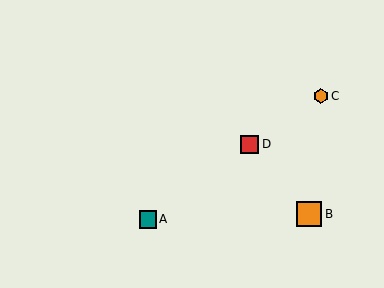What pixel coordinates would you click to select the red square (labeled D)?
Click at (250, 144) to select the red square D.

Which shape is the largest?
The orange square (labeled B) is the largest.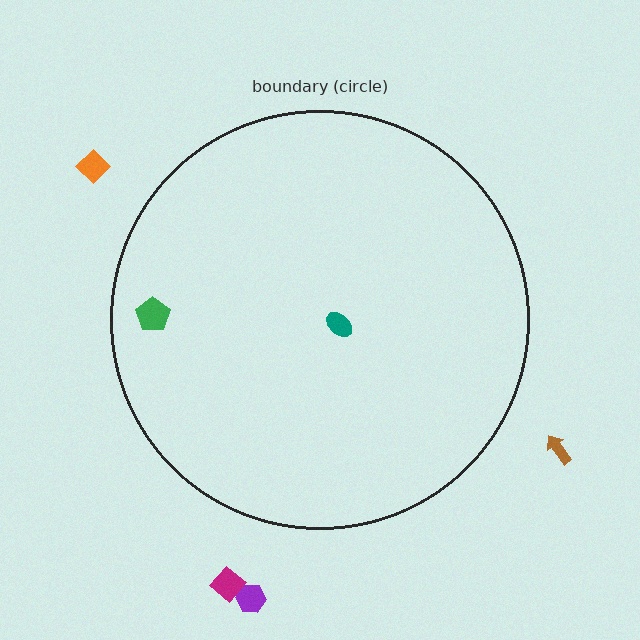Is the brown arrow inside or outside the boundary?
Outside.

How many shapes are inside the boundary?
2 inside, 4 outside.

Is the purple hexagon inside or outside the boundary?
Outside.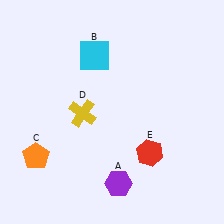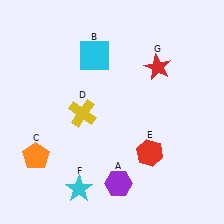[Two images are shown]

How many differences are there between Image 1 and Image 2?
There are 2 differences between the two images.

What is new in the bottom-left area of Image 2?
A cyan star (F) was added in the bottom-left area of Image 2.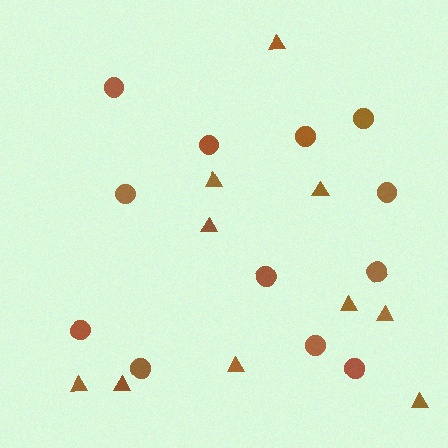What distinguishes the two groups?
There are 2 groups: one group of circles (12) and one group of triangles (10).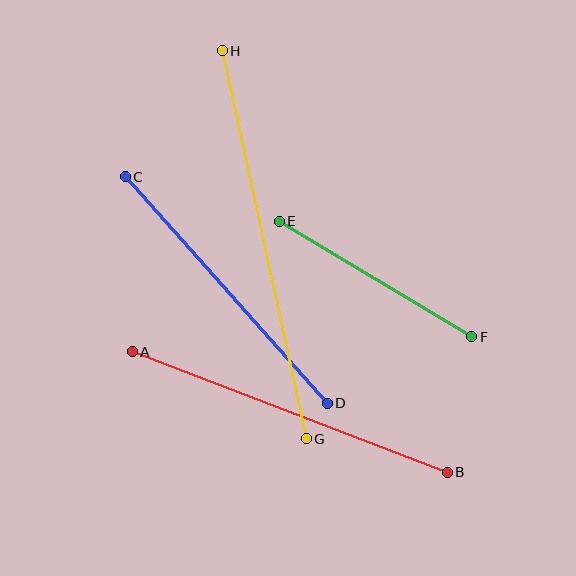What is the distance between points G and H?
The distance is approximately 397 pixels.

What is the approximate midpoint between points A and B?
The midpoint is at approximately (290, 412) pixels.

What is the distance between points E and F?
The distance is approximately 225 pixels.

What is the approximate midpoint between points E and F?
The midpoint is at approximately (375, 279) pixels.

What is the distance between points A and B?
The distance is approximately 337 pixels.